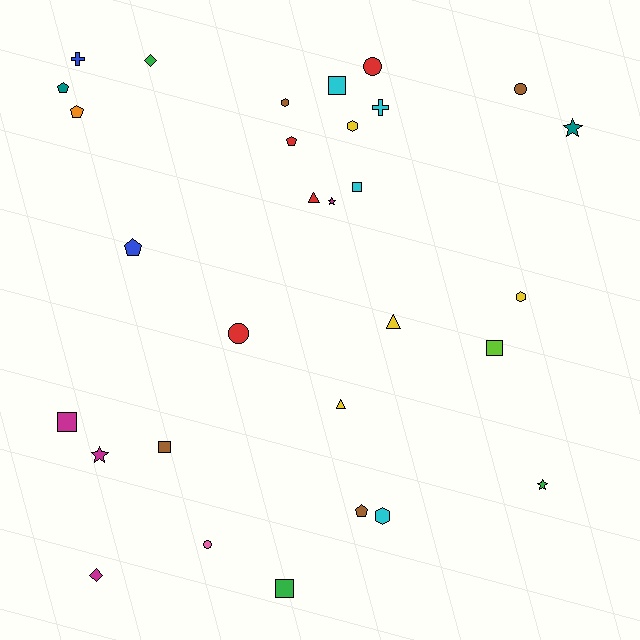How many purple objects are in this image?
There are no purple objects.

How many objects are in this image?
There are 30 objects.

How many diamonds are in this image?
There are 2 diamonds.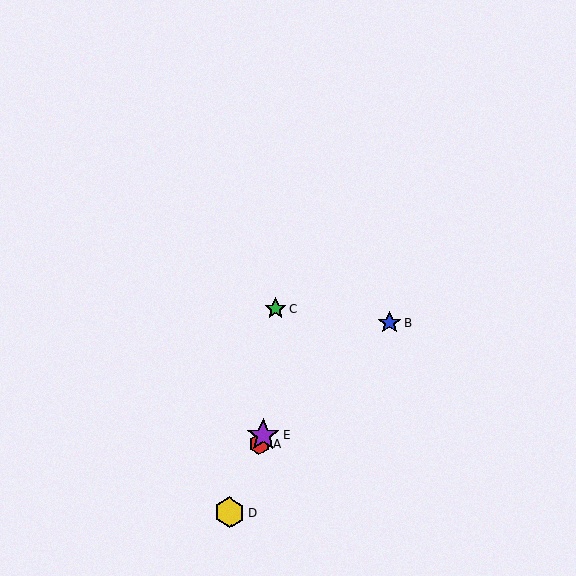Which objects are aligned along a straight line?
Objects A, D, E are aligned along a straight line.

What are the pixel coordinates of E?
Object E is at (263, 435).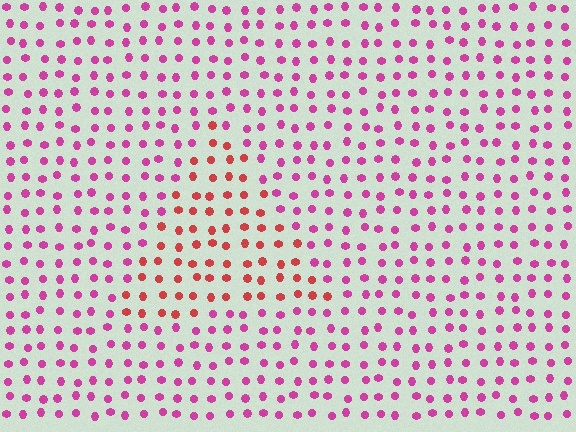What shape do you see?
I see a triangle.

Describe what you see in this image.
The image is filled with small magenta elements in a uniform arrangement. A triangle-shaped region is visible where the elements are tinted to a slightly different hue, forming a subtle color boundary.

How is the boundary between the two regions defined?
The boundary is defined purely by a slight shift in hue (about 39 degrees). Spacing, size, and orientation are identical on both sides.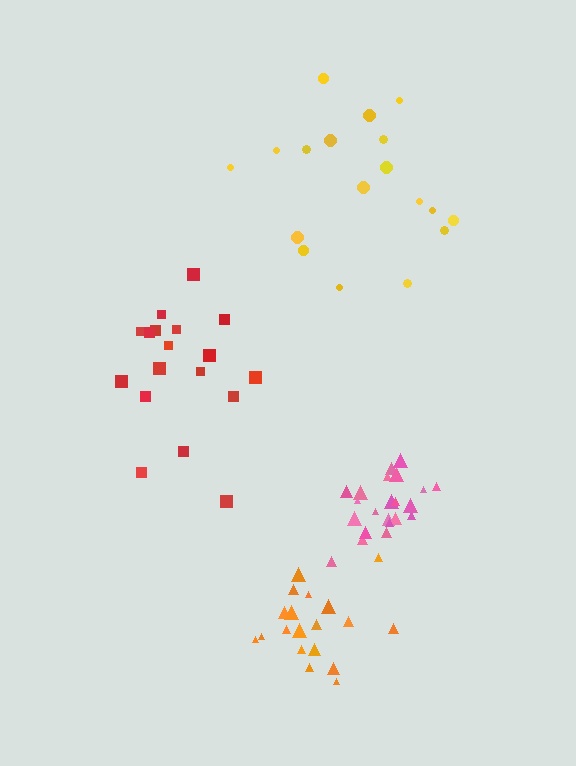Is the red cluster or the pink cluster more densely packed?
Pink.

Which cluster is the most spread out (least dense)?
Yellow.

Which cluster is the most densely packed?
Pink.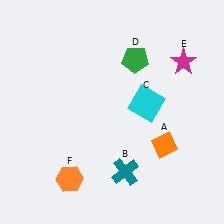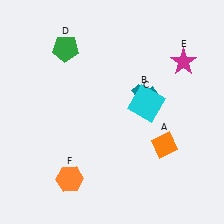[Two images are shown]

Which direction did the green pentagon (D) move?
The green pentagon (D) moved left.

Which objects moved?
The objects that moved are: the teal cross (B), the green pentagon (D).